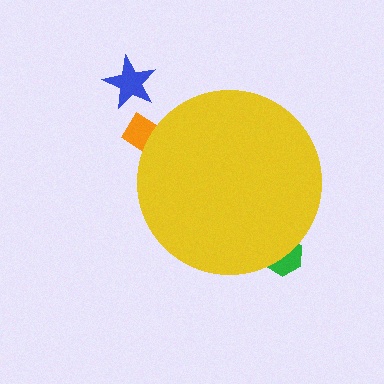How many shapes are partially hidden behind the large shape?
2 shapes are partially hidden.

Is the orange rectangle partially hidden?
Yes, the orange rectangle is partially hidden behind the yellow circle.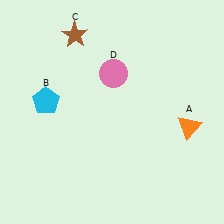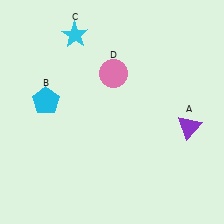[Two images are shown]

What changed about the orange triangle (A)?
In Image 1, A is orange. In Image 2, it changed to purple.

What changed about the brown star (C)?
In Image 1, C is brown. In Image 2, it changed to cyan.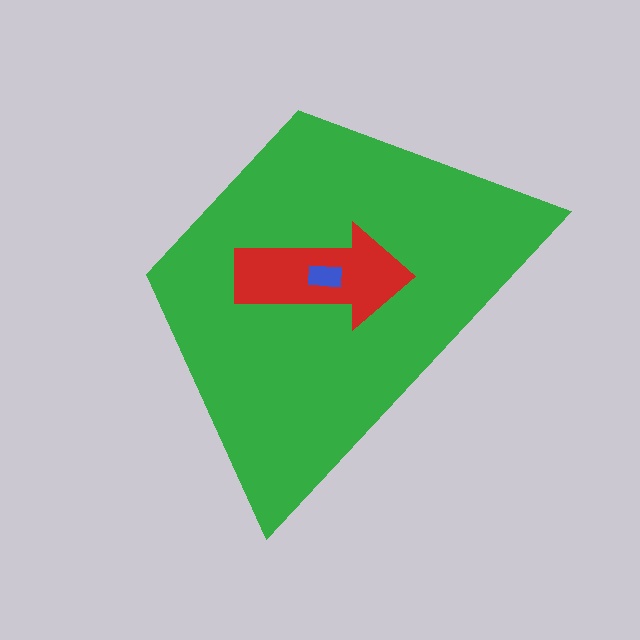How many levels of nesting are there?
3.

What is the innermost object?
The blue rectangle.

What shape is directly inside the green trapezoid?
The red arrow.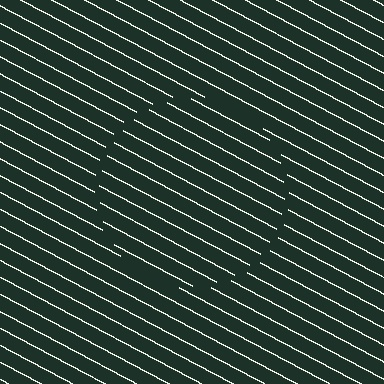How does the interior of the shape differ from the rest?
The interior of the shape contains the same grating, shifted by half a period — the contour is defined by the phase discontinuity where line-ends from the inner and outer gratings abut.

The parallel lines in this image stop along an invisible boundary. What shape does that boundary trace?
An illusory circle. The interior of the shape contains the same grating, shifted by half a period — the contour is defined by the phase discontinuity where line-ends from the inner and outer gratings abut.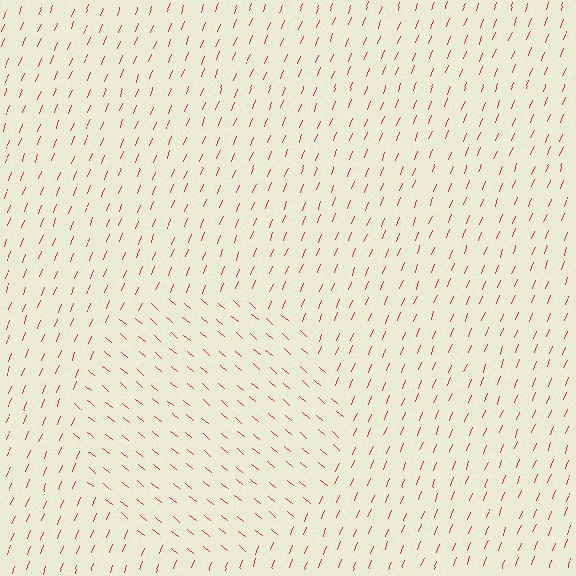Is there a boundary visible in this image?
Yes, there is a texture boundary formed by a change in line orientation.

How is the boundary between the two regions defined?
The boundary is defined purely by a change in line orientation (approximately 71 degrees difference). All lines are the same color and thickness.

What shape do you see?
I see a circle.